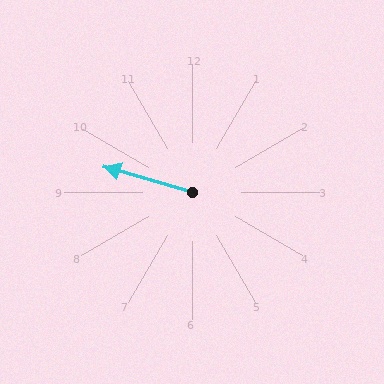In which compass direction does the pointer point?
West.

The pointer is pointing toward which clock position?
Roughly 10 o'clock.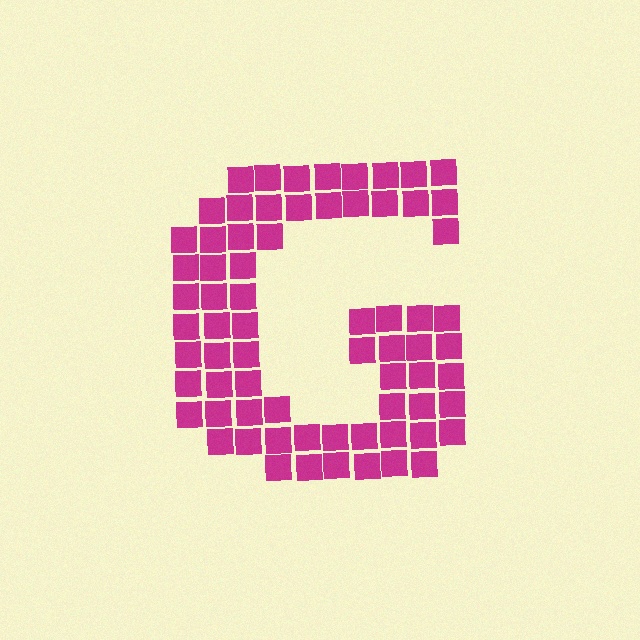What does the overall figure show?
The overall figure shows the letter G.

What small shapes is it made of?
It is made of small squares.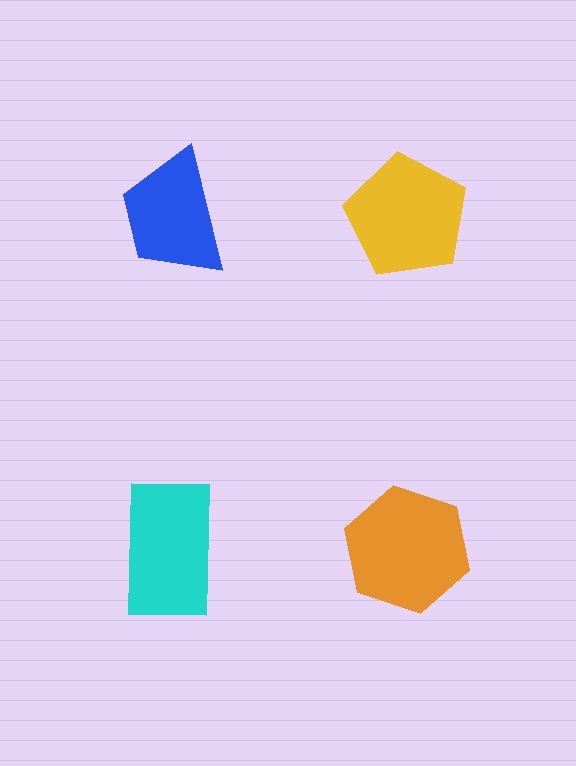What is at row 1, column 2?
A yellow pentagon.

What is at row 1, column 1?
A blue trapezoid.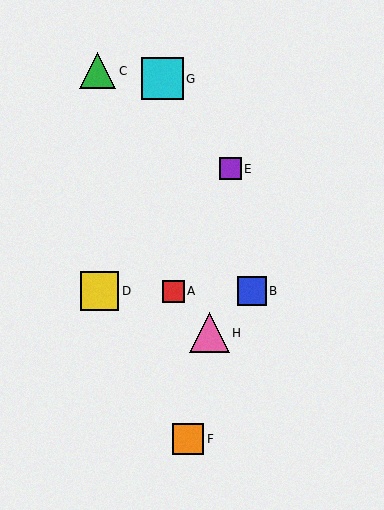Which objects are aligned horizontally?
Objects A, B, D are aligned horizontally.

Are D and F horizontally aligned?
No, D is at y≈291 and F is at y≈439.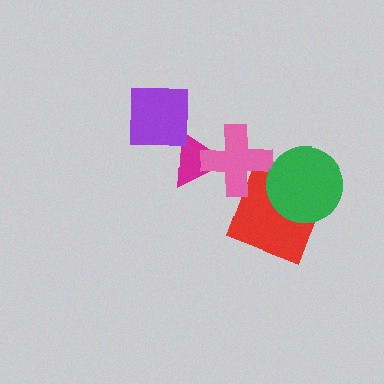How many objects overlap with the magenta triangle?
1 object overlaps with the magenta triangle.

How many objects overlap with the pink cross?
1 object overlaps with the pink cross.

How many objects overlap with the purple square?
0 objects overlap with the purple square.